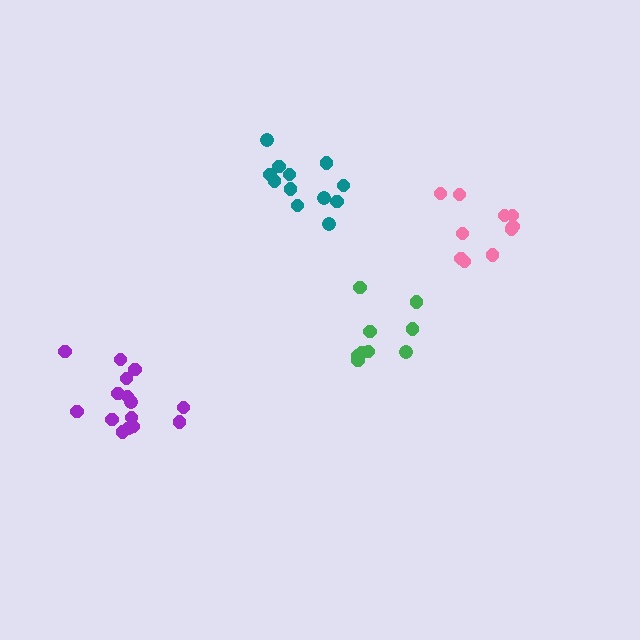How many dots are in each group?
Group 1: 15 dots, Group 2: 9 dots, Group 3: 10 dots, Group 4: 12 dots (46 total).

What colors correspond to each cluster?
The clusters are colored: purple, green, pink, teal.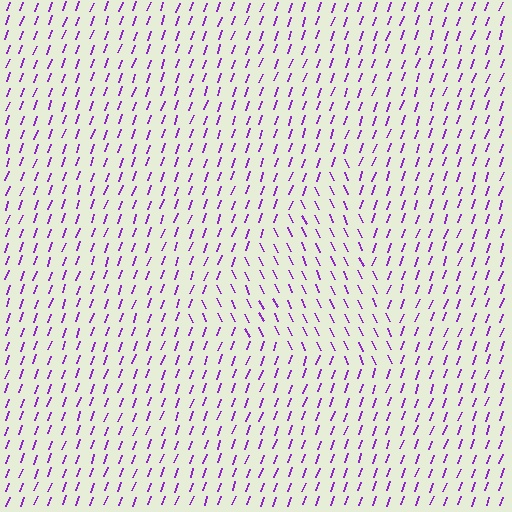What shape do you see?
I see a triangle.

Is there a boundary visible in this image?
Yes, there is a texture boundary formed by a change in line orientation.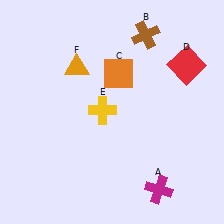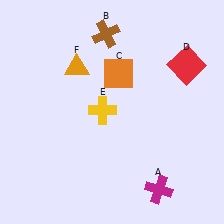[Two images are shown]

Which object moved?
The brown cross (B) moved left.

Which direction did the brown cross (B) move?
The brown cross (B) moved left.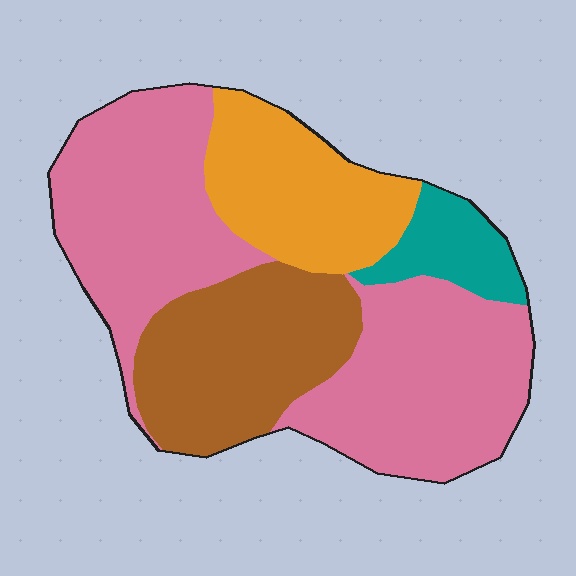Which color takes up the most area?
Pink, at roughly 50%.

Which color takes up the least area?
Teal, at roughly 10%.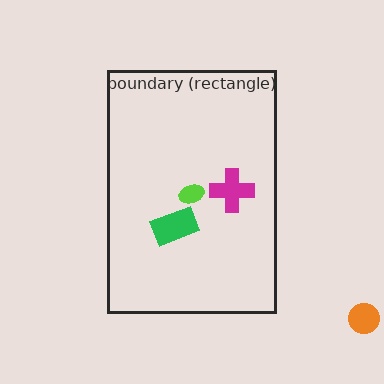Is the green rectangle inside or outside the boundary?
Inside.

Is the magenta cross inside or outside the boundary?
Inside.